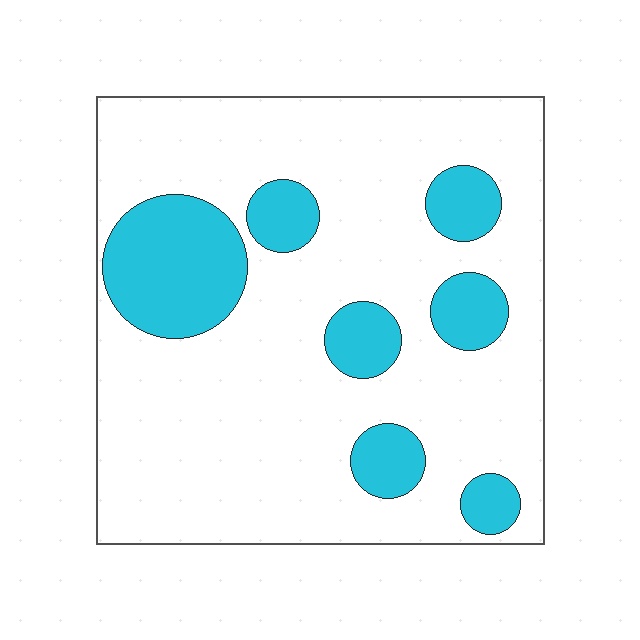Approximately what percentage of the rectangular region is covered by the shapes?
Approximately 20%.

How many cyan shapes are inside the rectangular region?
7.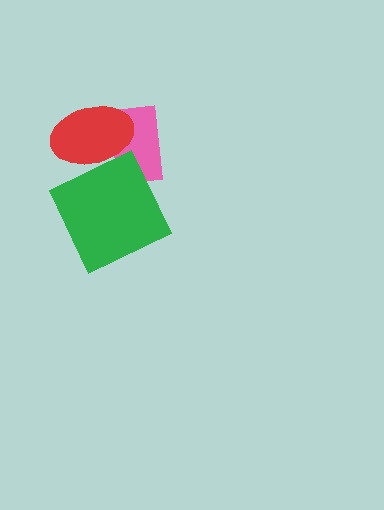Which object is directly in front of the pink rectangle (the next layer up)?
The red ellipse is directly in front of the pink rectangle.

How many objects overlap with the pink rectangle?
2 objects overlap with the pink rectangle.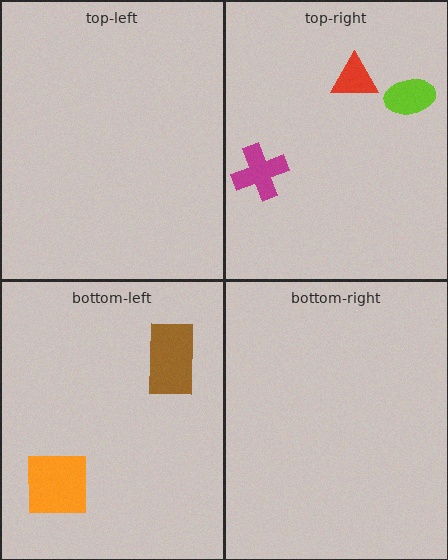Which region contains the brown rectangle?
The bottom-left region.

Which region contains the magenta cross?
The top-right region.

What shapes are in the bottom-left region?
The brown rectangle, the orange square.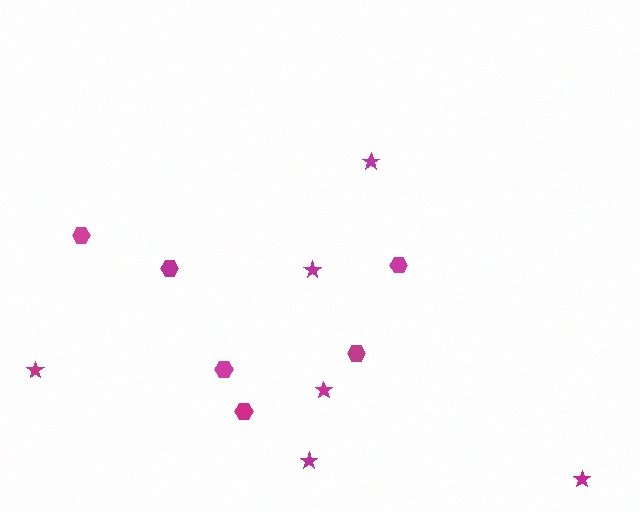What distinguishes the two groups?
There are 2 groups: one group of hexagons (6) and one group of stars (6).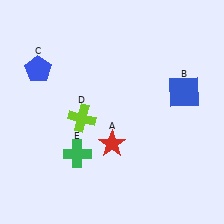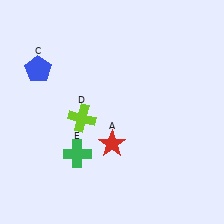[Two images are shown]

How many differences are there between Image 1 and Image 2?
There is 1 difference between the two images.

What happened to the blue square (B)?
The blue square (B) was removed in Image 2. It was in the top-right area of Image 1.